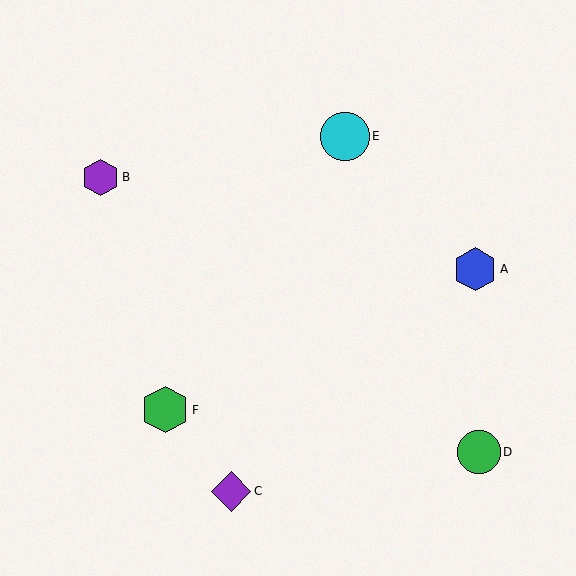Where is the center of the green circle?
The center of the green circle is at (479, 452).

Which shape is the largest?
The cyan circle (labeled E) is the largest.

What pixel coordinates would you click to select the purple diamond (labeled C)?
Click at (231, 491) to select the purple diamond C.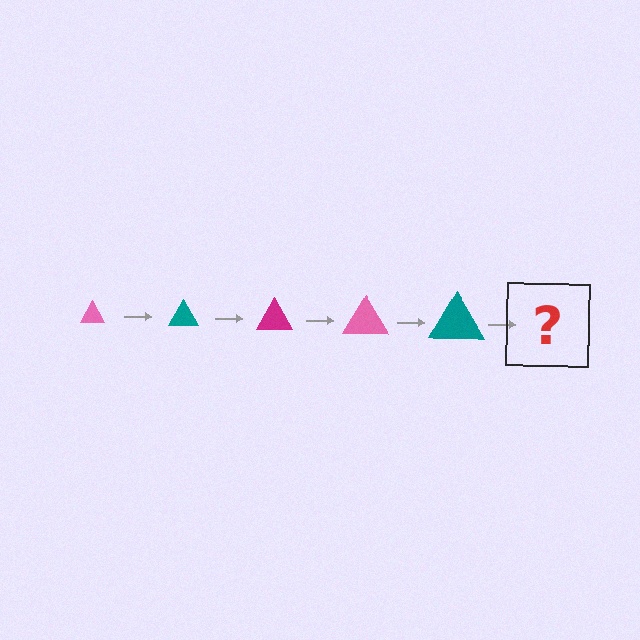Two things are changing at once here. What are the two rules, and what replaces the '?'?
The two rules are that the triangle grows larger each step and the color cycles through pink, teal, and magenta. The '?' should be a magenta triangle, larger than the previous one.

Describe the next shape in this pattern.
It should be a magenta triangle, larger than the previous one.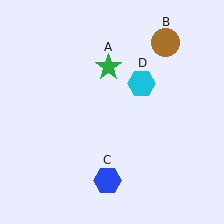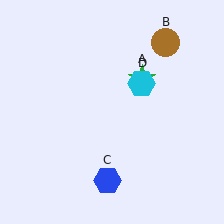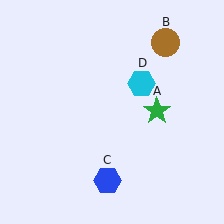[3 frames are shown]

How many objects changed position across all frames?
1 object changed position: green star (object A).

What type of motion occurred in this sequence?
The green star (object A) rotated clockwise around the center of the scene.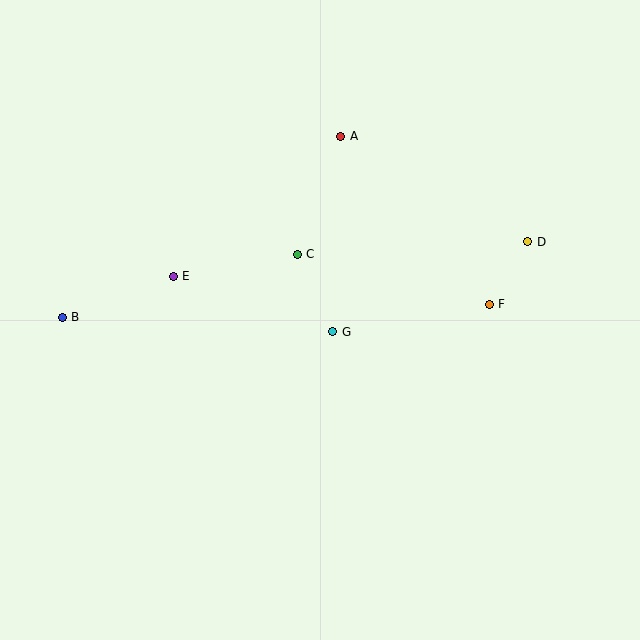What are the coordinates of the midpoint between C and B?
The midpoint between C and B is at (180, 286).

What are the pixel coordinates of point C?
Point C is at (297, 254).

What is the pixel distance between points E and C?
The distance between E and C is 126 pixels.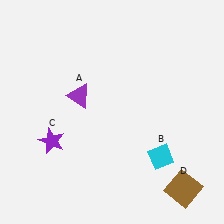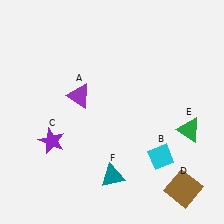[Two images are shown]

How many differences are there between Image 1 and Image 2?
There are 2 differences between the two images.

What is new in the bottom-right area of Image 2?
A green triangle (E) was added in the bottom-right area of Image 2.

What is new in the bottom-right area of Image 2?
A teal triangle (F) was added in the bottom-right area of Image 2.